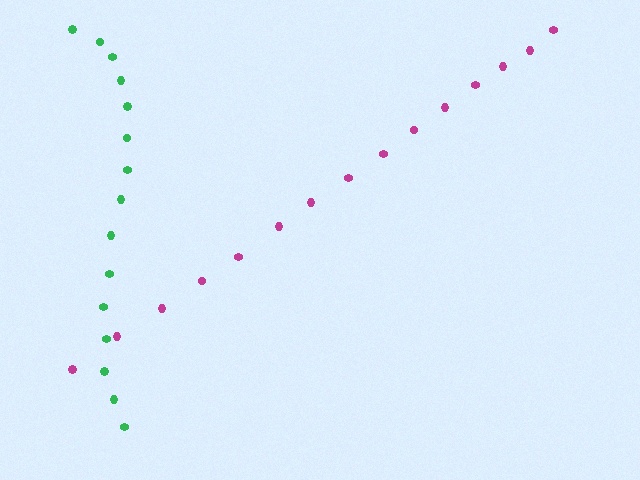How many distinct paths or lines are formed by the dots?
There are 2 distinct paths.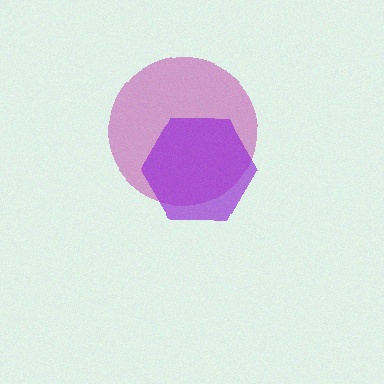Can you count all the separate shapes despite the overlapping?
Yes, there are 2 separate shapes.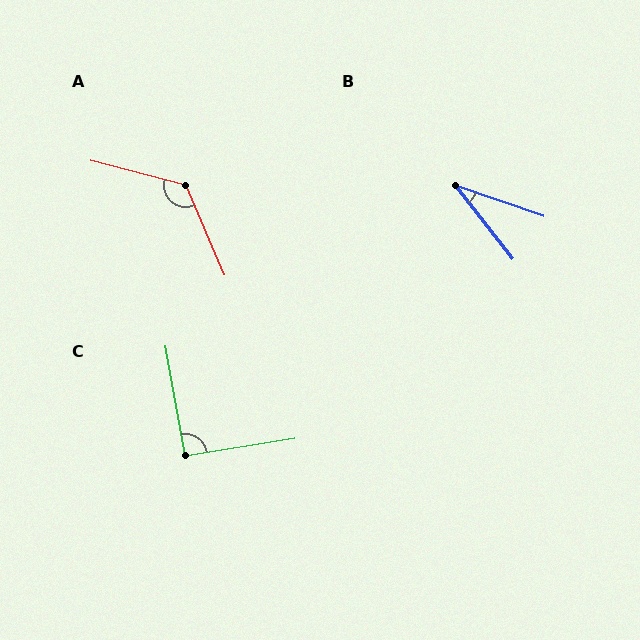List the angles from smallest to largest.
B (32°), C (91°), A (128°).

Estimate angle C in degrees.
Approximately 91 degrees.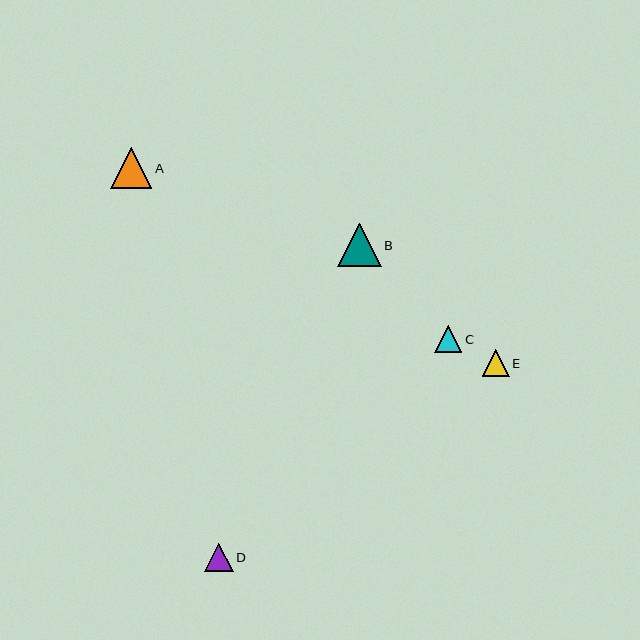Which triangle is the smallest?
Triangle E is the smallest with a size of approximately 27 pixels.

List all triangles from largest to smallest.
From largest to smallest: B, A, D, C, E.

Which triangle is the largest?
Triangle B is the largest with a size of approximately 44 pixels.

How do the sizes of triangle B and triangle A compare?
Triangle B and triangle A are approximately the same size.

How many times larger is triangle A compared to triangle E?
Triangle A is approximately 1.5 times the size of triangle E.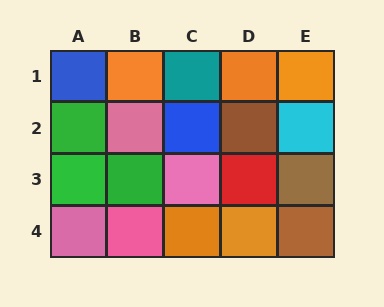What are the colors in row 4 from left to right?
Pink, pink, orange, orange, brown.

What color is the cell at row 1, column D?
Orange.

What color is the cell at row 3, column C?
Pink.